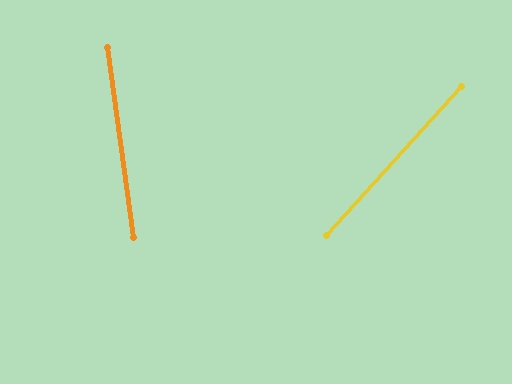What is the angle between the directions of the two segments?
Approximately 50 degrees.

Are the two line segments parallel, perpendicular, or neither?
Neither parallel nor perpendicular — they differ by about 50°.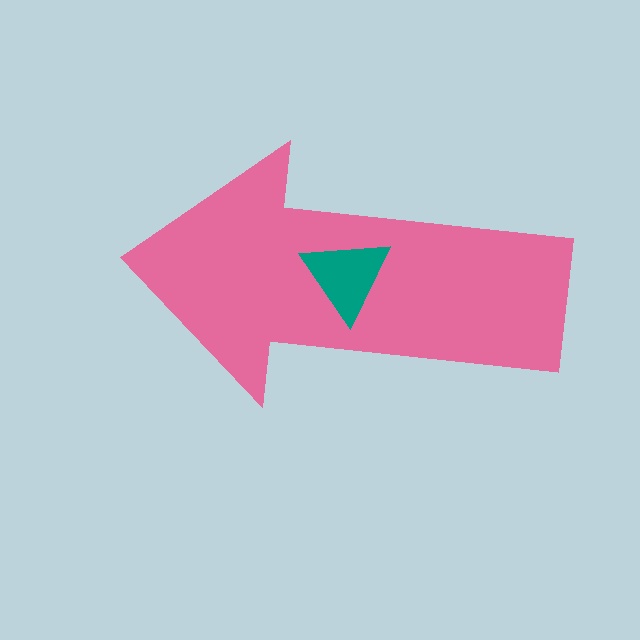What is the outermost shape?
The pink arrow.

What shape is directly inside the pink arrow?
The teal triangle.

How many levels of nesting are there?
2.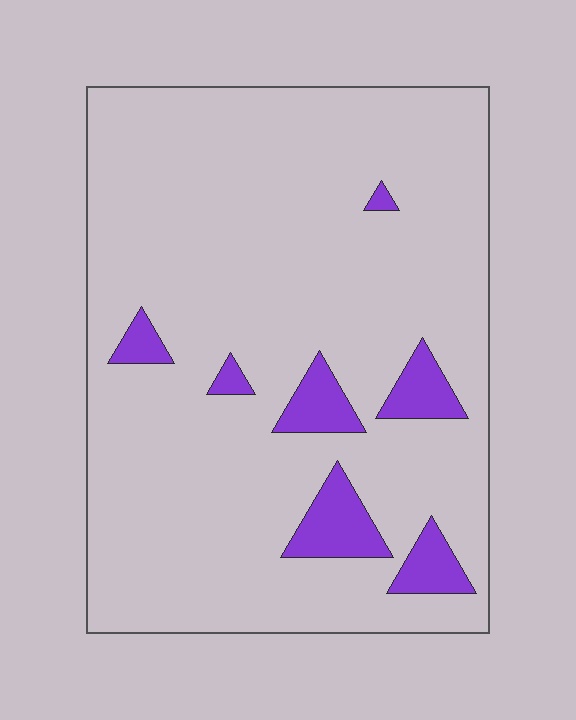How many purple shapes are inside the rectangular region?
7.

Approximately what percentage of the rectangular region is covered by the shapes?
Approximately 10%.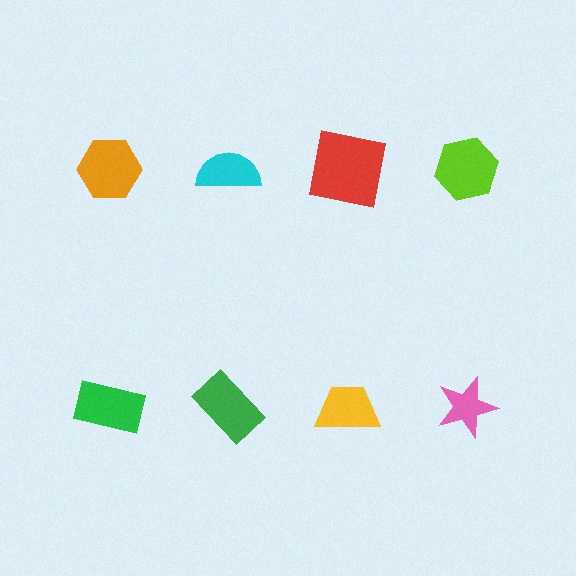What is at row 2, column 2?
A green rectangle.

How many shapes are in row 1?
4 shapes.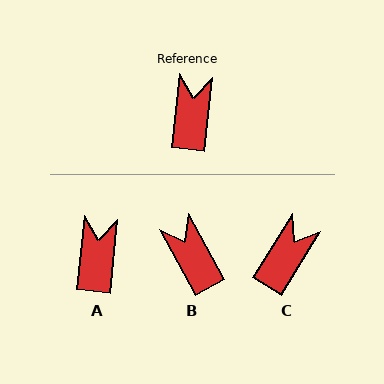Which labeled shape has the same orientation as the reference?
A.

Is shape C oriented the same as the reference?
No, it is off by about 26 degrees.